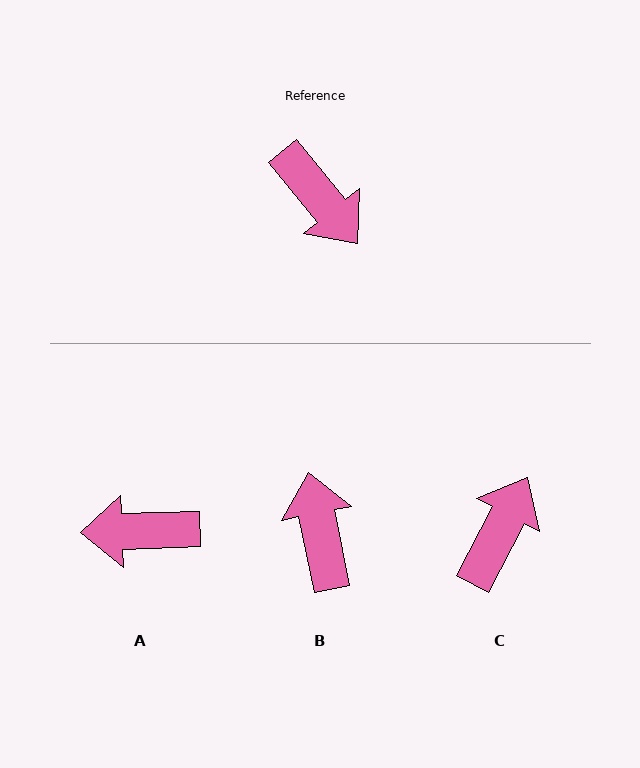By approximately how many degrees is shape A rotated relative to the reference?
Approximately 127 degrees clockwise.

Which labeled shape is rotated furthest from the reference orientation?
B, about 152 degrees away.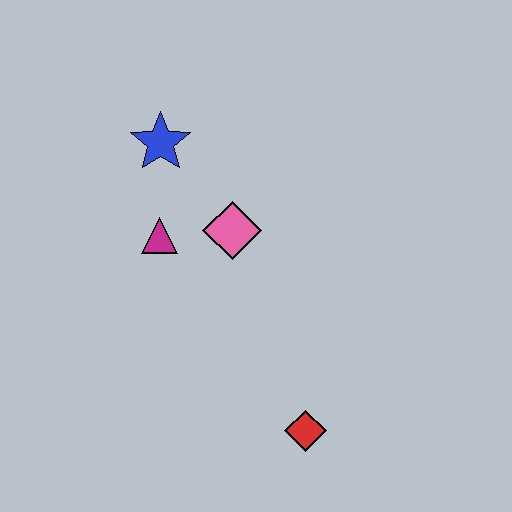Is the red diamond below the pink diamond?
Yes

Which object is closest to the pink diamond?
The magenta triangle is closest to the pink diamond.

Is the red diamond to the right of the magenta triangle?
Yes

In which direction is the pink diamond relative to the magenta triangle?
The pink diamond is to the right of the magenta triangle.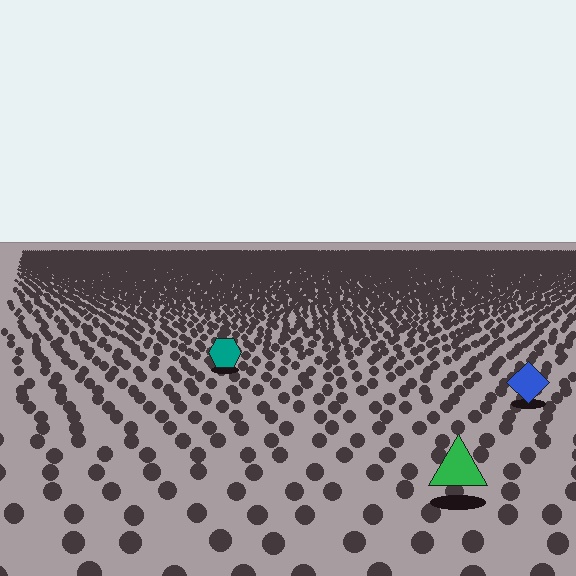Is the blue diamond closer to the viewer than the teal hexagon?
Yes. The blue diamond is closer — you can tell from the texture gradient: the ground texture is coarser near it.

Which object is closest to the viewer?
The green triangle is closest. The texture marks near it are larger and more spread out.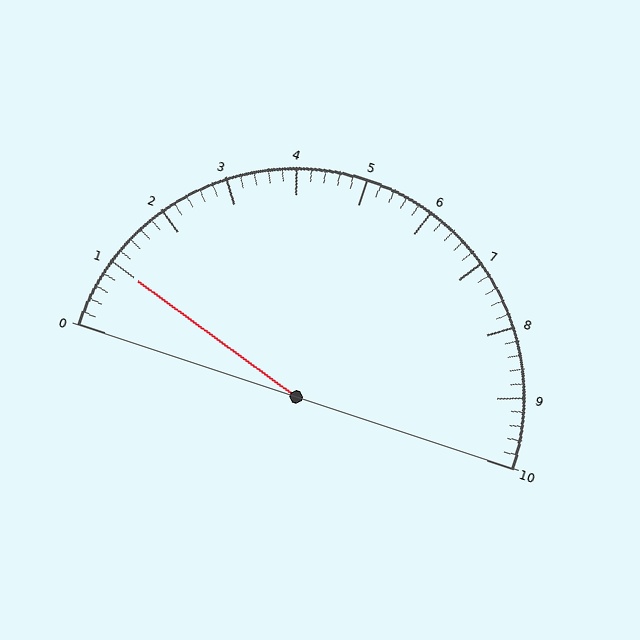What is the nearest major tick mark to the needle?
The nearest major tick mark is 1.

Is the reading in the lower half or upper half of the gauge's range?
The reading is in the lower half of the range (0 to 10).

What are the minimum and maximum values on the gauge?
The gauge ranges from 0 to 10.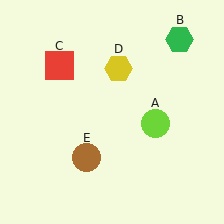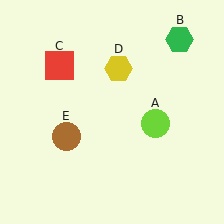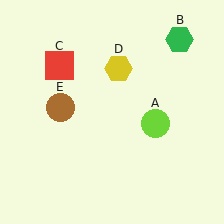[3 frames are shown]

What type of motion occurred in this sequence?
The brown circle (object E) rotated clockwise around the center of the scene.